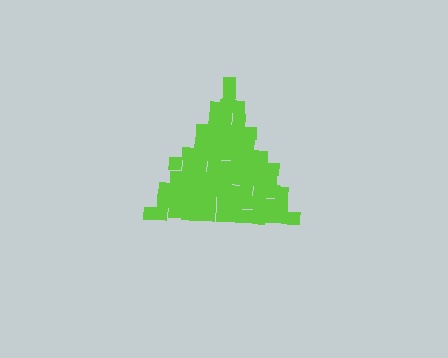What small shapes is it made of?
It is made of small squares.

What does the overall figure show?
The overall figure shows a triangle.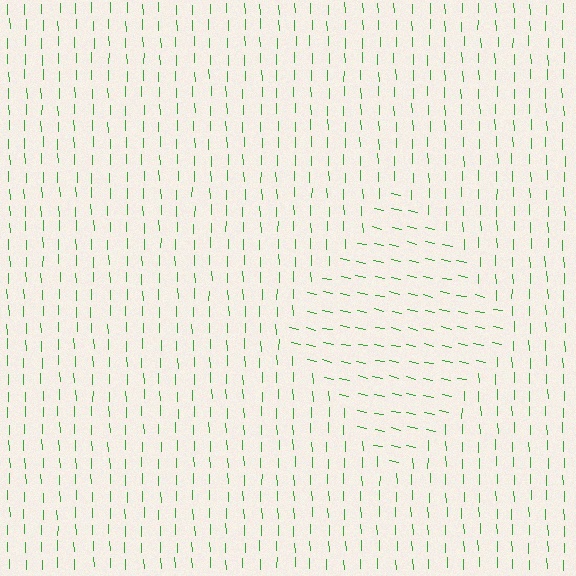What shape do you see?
I see a diamond.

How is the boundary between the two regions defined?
The boundary is defined purely by a change in line orientation (approximately 77 degrees difference). All lines are the same color and thickness.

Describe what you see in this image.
The image is filled with small green line segments. A diamond region in the image has lines oriented differently from the surrounding lines, creating a visible texture boundary.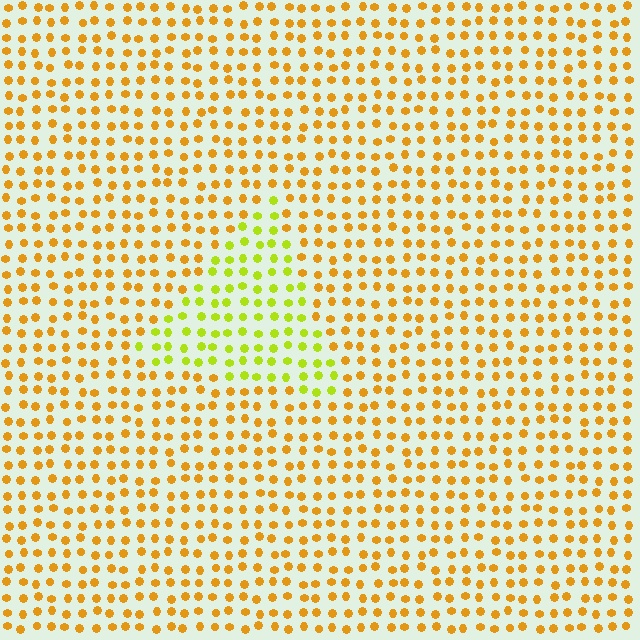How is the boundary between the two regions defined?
The boundary is defined purely by a slight shift in hue (about 38 degrees). Spacing, size, and orientation are identical on both sides.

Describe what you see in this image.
The image is filled with small orange elements in a uniform arrangement. A triangle-shaped region is visible where the elements are tinted to a slightly different hue, forming a subtle color boundary.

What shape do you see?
I see a triangle.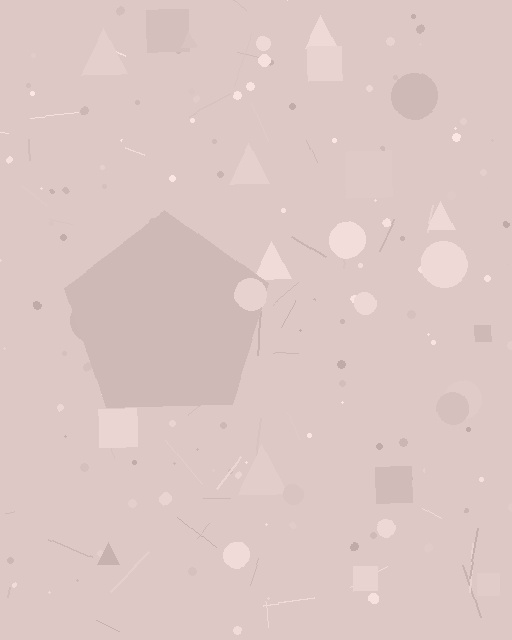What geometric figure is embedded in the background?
A pentagon is embedded in the background.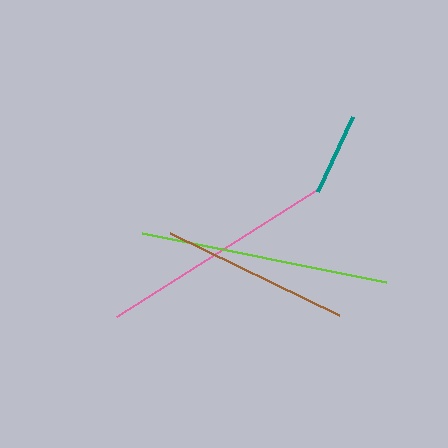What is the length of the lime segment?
The lime segment is approximately 249 pixels long.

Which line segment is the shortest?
The teal line is the shortest at approximately 83 pixels.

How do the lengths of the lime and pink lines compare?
The lime and pink lines are approximately the same length.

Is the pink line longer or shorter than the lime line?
The lime line is longer than the pink line.